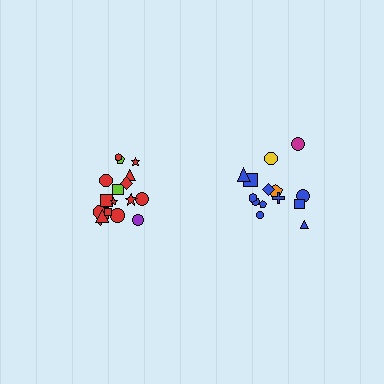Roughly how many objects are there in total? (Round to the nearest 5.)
Roughly 35 objects in total.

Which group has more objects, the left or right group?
The left group.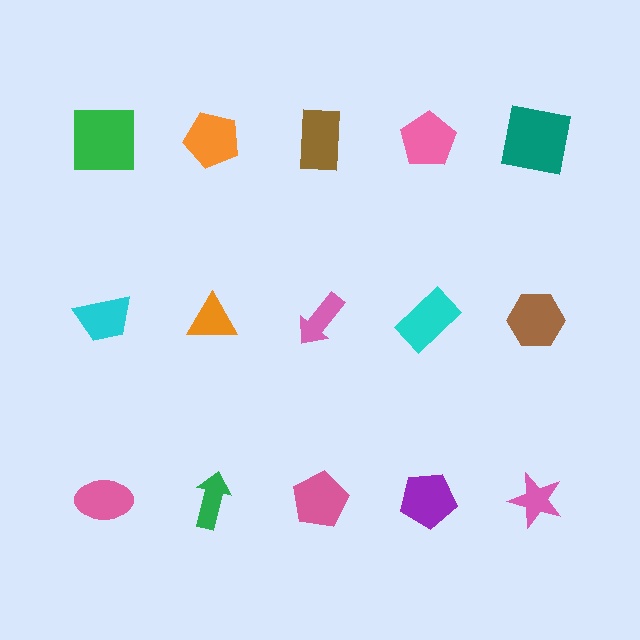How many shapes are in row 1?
5 shapes.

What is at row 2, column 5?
A brown hexagon.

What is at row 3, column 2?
A green arrow.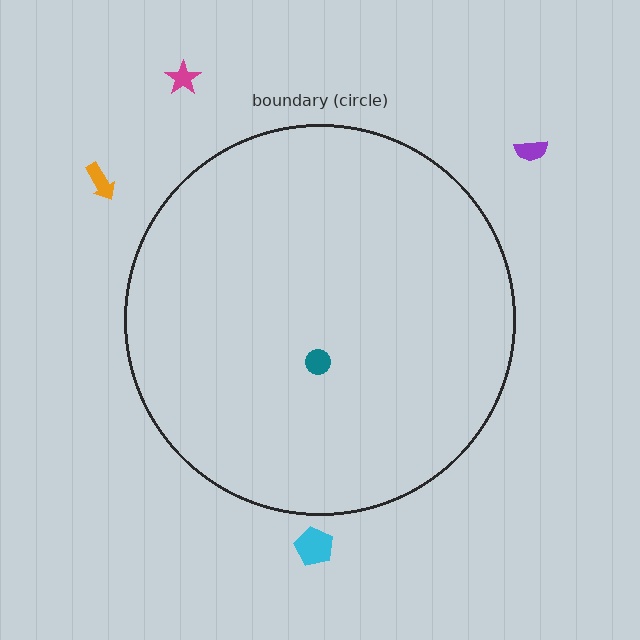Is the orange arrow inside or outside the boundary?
Outside.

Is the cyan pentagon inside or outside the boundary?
Outside.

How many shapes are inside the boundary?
1 inside, 4 outside.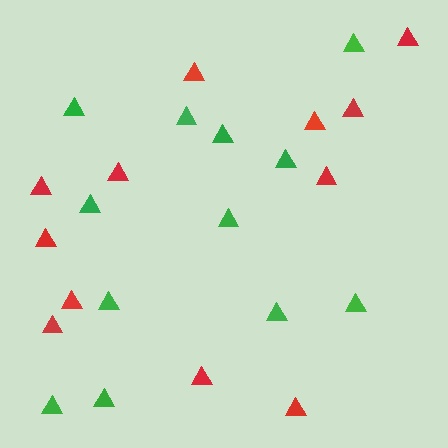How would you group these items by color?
There are 2 groups: one group of green triangles (12) and one group of red triangles (12).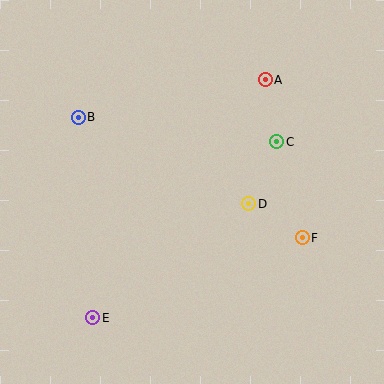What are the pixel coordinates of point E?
Point E is at (93, 318).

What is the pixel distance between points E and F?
The distance between E and F is 224 pixels.